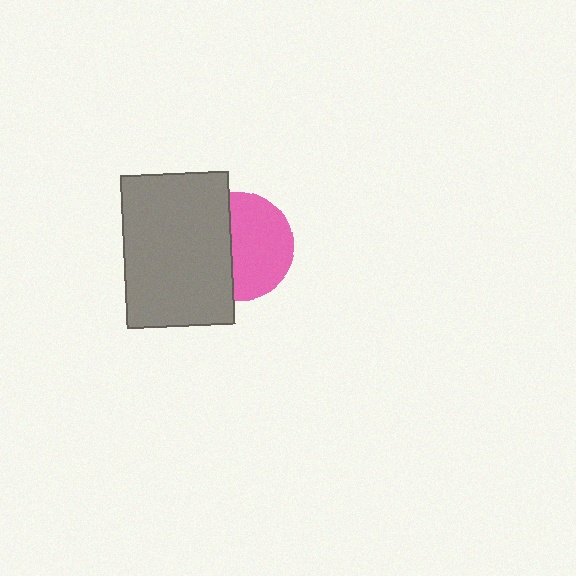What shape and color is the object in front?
The object in front is a gray rectangle.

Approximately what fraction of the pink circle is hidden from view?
Roughly 41% of the pink circle is hidden behind the gray rectangle.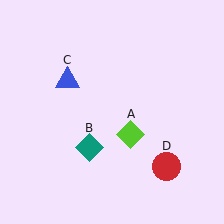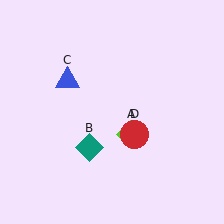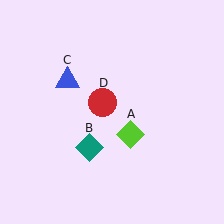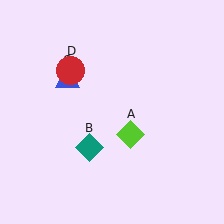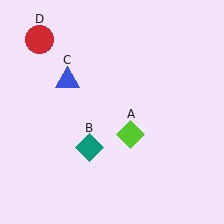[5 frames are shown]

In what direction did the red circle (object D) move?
The red circle (object D) moved up and to the left.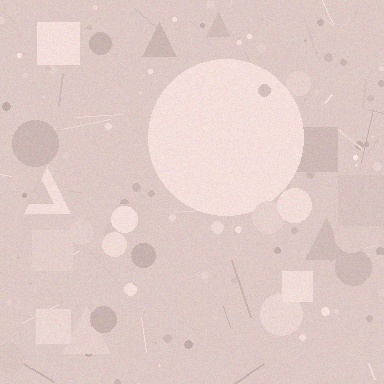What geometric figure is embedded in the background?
A circle is embedded in the background.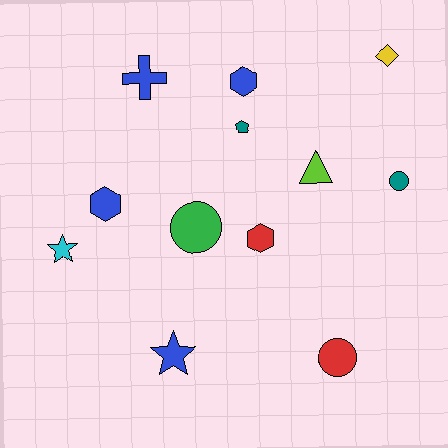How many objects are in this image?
There are 12 objects.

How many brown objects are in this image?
There are no brown objects.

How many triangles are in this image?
There is 1 triangle.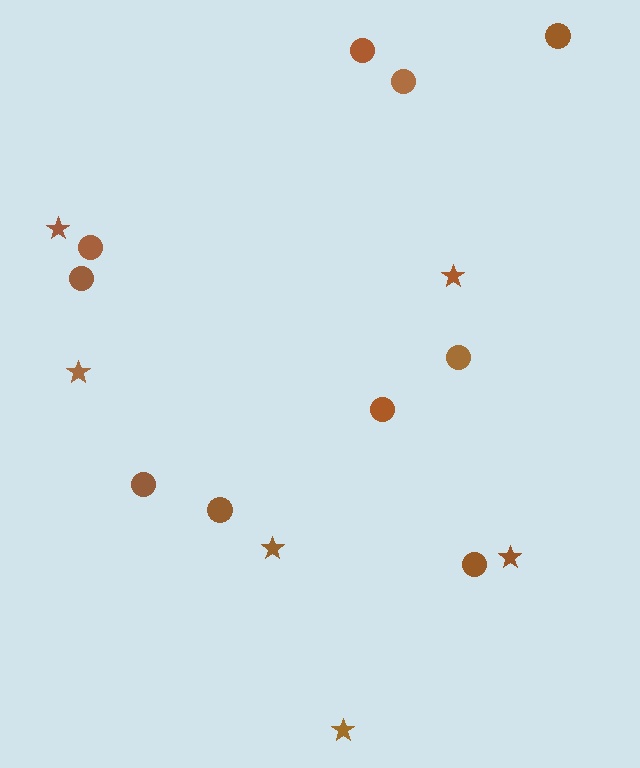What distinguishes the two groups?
There are 2 groups: one group of stars (6) and one group of circles (10).